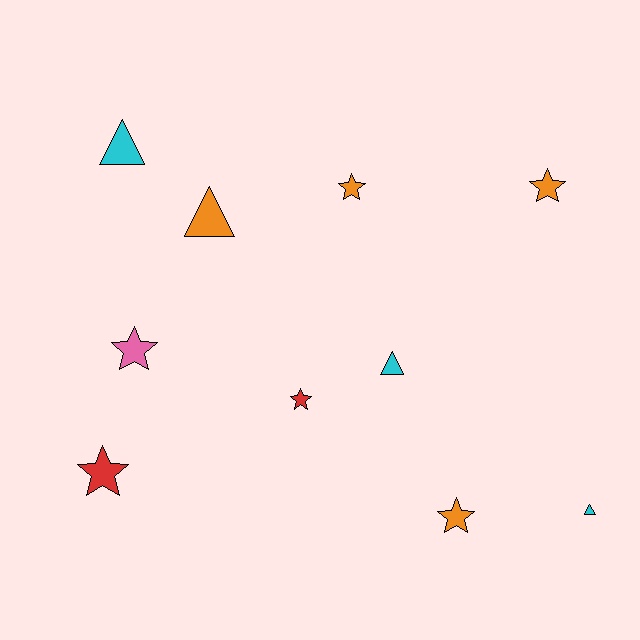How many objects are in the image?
There are 10 objects.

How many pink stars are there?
There is 1 pink star.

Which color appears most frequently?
Orange, with 4 objects.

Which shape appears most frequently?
Star, with 6 objects.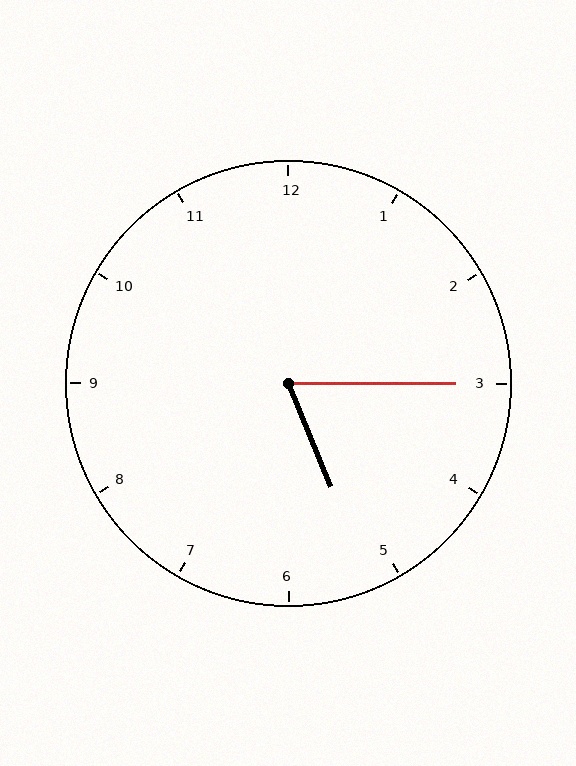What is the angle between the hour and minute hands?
Approximately 68 degrees.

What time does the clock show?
5:15.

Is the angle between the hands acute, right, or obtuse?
It is acute.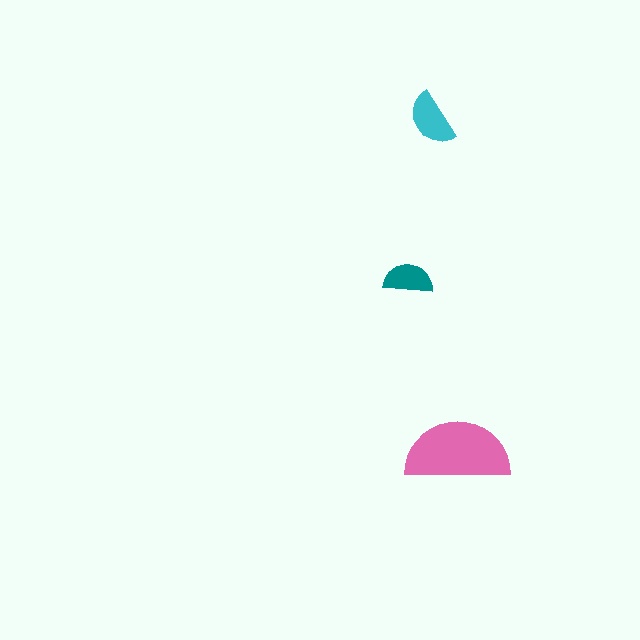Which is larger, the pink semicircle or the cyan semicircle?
The pink one.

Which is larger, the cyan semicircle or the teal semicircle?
The cyan one.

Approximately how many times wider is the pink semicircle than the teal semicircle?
About 2 times wider.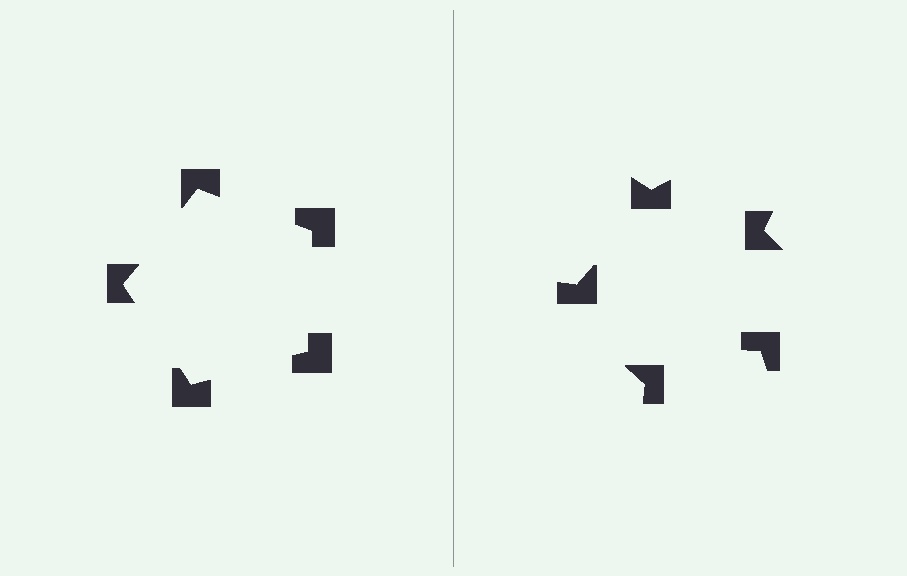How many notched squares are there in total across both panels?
10 — 5 on each side.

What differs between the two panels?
The notched squares are positioned identically on both sides; only the wedge orientations differ. On the left they align to a pentagon; on the right they are misaligned.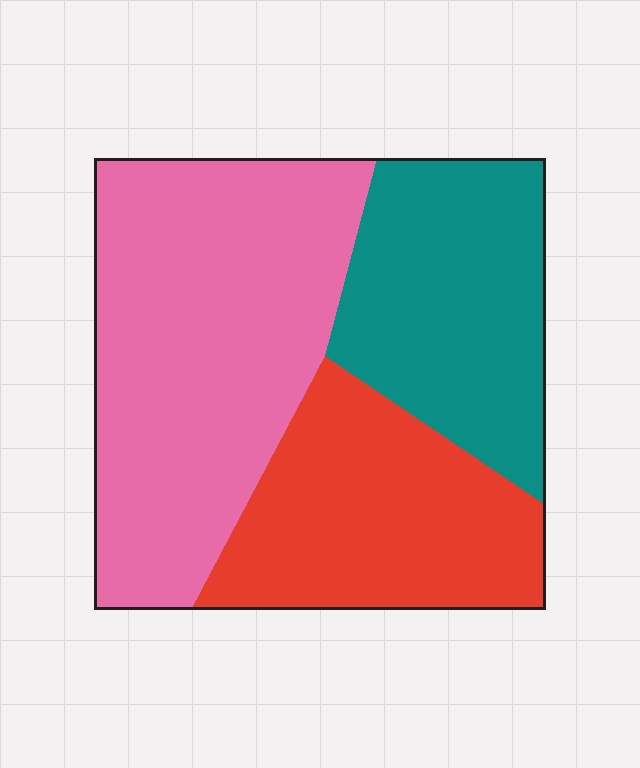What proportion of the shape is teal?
Teal covers around 25% of the shape.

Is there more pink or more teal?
Pink.